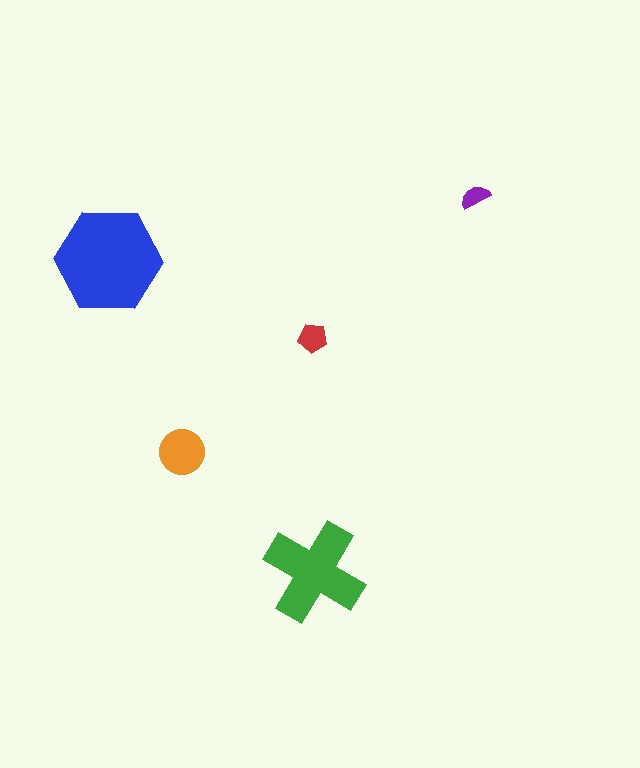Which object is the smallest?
The purple semicircle.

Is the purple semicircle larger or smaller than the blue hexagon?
Smaller.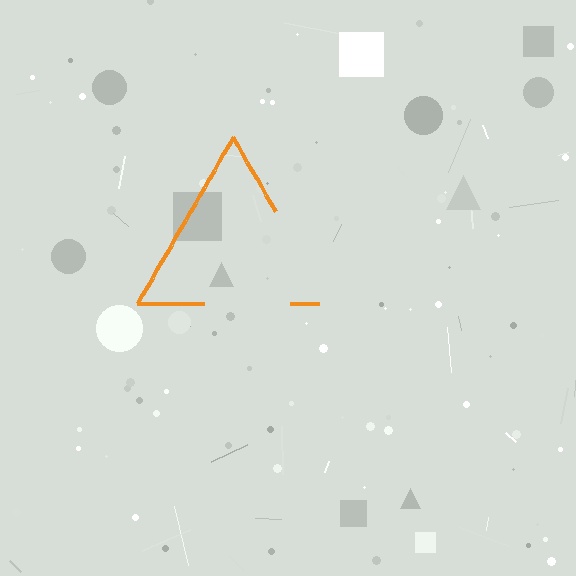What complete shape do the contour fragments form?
The contour fragments form a triangle.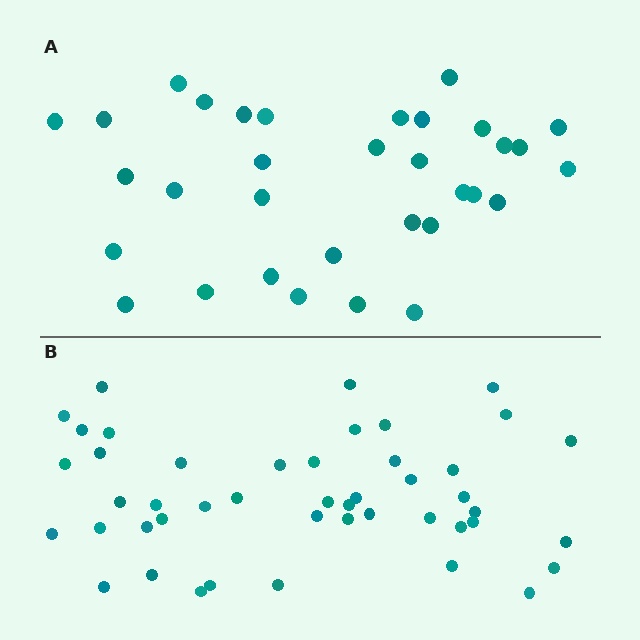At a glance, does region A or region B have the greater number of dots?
Region B (the bottom region) has more dots.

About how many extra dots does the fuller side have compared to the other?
Region B has approximately 15 more dots than region A.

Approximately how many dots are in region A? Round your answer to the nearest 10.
About 30 dots. (The exact count is 33, which rounds to 30.)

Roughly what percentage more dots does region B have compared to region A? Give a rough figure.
About 40% more.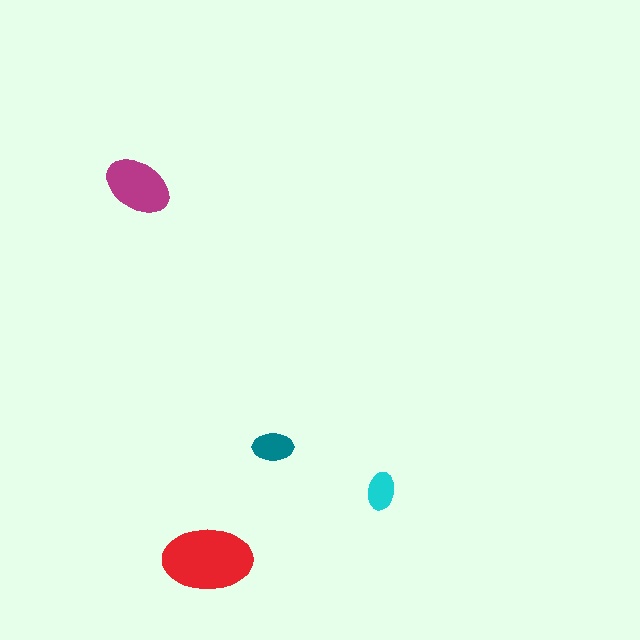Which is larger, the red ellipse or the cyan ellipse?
The red one.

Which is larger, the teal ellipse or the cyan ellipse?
The teal one.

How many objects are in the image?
There are 4 objects in the image.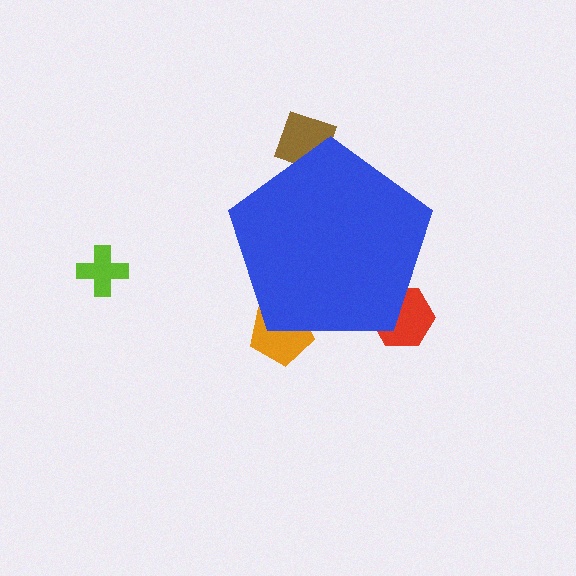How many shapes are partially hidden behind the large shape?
3 shapes are partially hidden.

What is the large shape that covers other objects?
A blue pentagon.